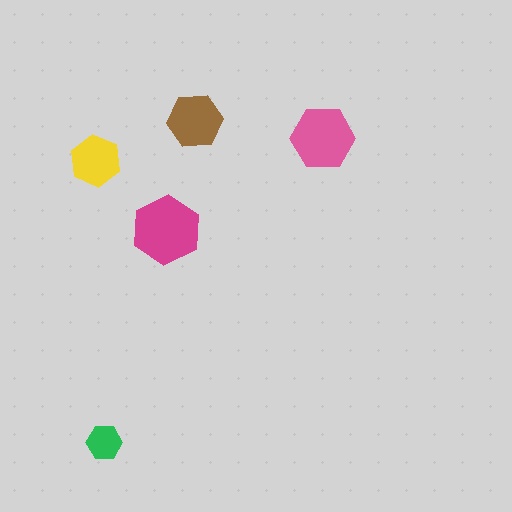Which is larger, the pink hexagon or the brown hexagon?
The pink one.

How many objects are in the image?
There are 5 objects in the image.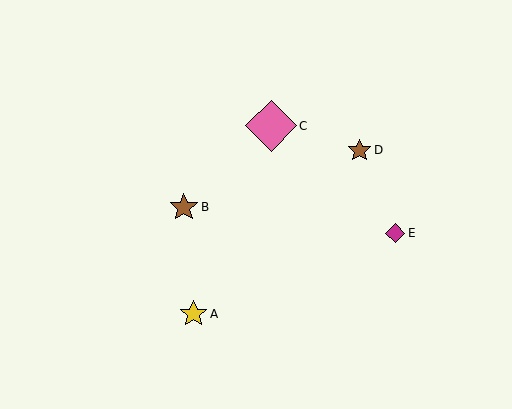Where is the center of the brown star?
The center of the brown star is at (184, 207).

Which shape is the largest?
The pink diamond (labeled C) is the largest.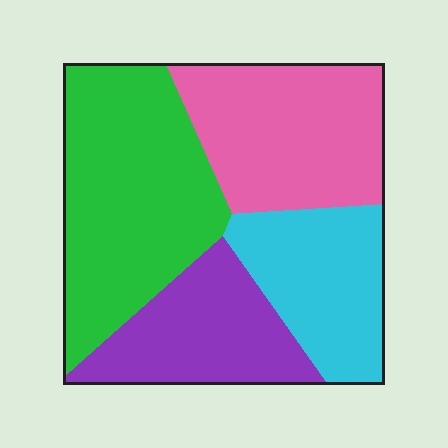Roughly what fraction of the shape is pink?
Pink covers 26% of the shape.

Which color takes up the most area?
Green, at roughly 35%.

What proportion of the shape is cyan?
Cyan covers about 20% of the shape.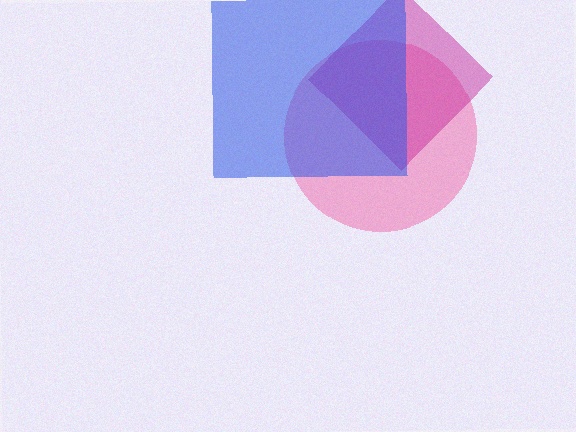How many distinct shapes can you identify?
There are 3 distinct shapes: a pink circle, a magenta diamond, a blue square.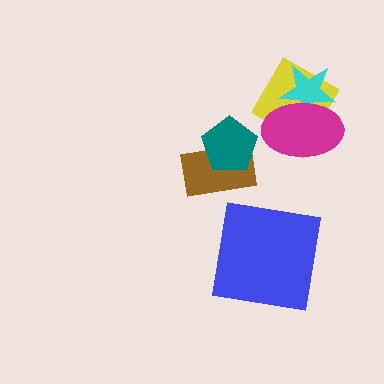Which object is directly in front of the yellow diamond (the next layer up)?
The cyan star is directly in front of the yellow diamond.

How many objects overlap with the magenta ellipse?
2 objects overlap with the magenta ellipse.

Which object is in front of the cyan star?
The magenta ellipse is in front of the cyan star.